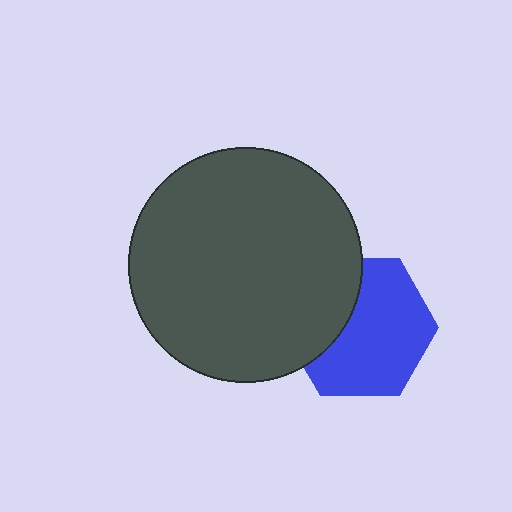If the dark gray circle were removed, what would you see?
You would see the complete blue hexagon.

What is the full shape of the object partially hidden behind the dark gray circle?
The partially hidden object is a blue hexagon.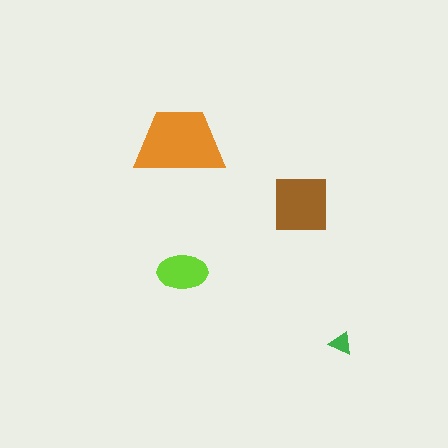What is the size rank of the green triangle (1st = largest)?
4th.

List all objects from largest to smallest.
The orange trapezoid, the brown square, the lime ellipse, the green triangle.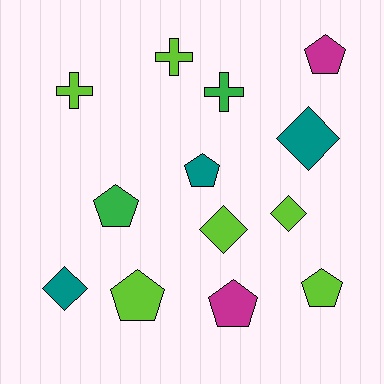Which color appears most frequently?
Lime, with 6 objects.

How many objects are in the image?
There are 13 objects.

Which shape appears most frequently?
Pentagon, with 6 objects.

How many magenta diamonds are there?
There are no magenta diamonds.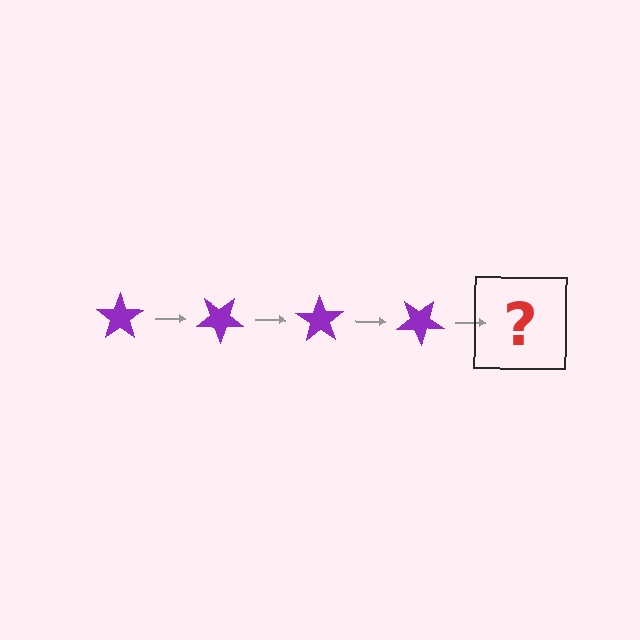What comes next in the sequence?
The next element should be a purple star rotated 140 degrees.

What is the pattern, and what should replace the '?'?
The pattern is that the star rotates 35 degrees each step. The '?' should be a purple star rotated 140 degrees.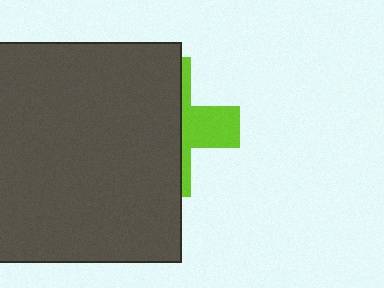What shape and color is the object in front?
The object in front is a dark gray rectangle.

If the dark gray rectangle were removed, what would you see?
You would see the complete lime cross.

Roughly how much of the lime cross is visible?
A small part of it is visible (roughly 34%).